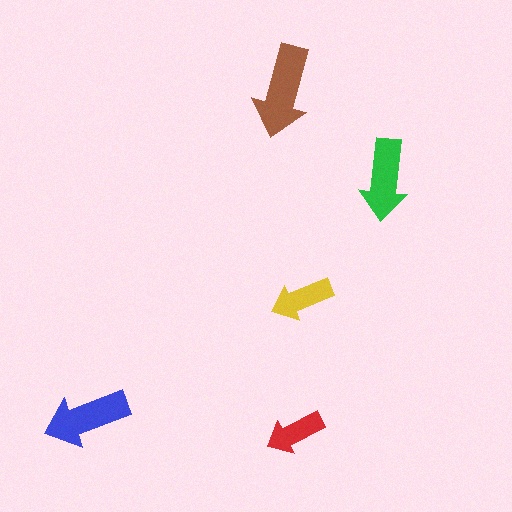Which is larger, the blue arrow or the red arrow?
The blue one.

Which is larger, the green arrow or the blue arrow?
The blue one.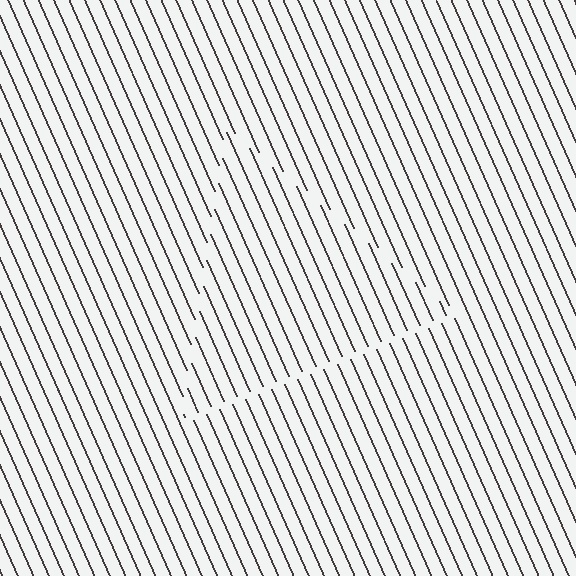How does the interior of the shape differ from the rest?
The interior of the shape contains the same grating, shifted by half a period — the contour is defined by the phase discontinuity where line-ends from the inner and outer gratings abut.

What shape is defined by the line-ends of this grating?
An illusory triangle. The interior of the shape contains the same grating, shifted by half a period — the contour is defined by the phase discontinuity where line-ends from the inner and outer gratings abut.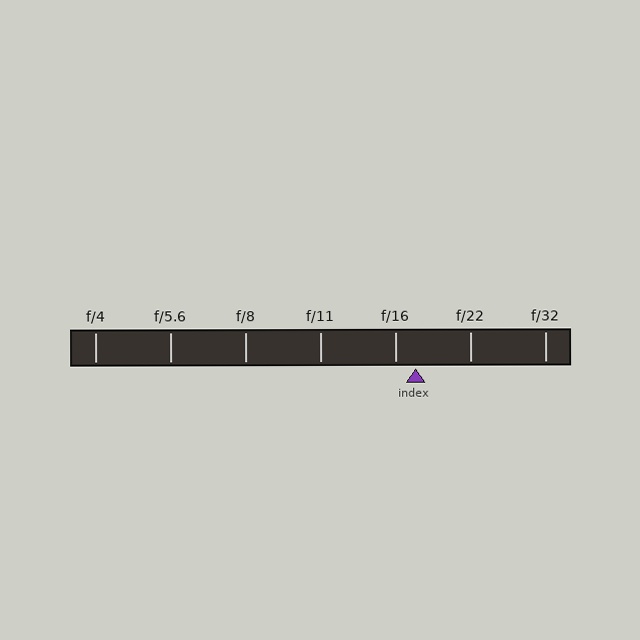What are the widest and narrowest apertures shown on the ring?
The widest aperture shown is f/4 and the narrowest is f/32.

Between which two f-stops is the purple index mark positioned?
The index mark is between f/16 and f/22.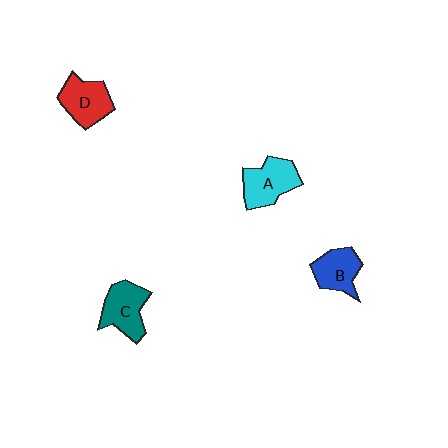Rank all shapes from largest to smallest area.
From largest to smallest: A (cyan), C (teal), D (red), B (blue).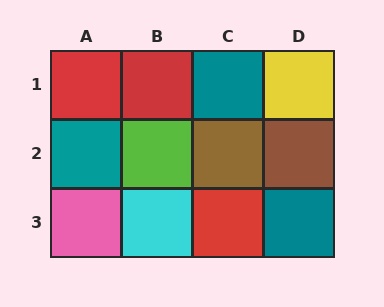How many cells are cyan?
1 cell is cyan.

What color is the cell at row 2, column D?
Brown.